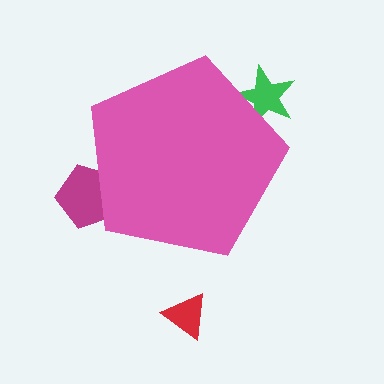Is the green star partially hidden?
Yes, the green star is partially hidden behind the pink pentagon.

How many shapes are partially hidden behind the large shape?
2 shapes are partially hidden.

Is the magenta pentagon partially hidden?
Yes, the magenta pentagon is partially hidden behind the pink pentagon.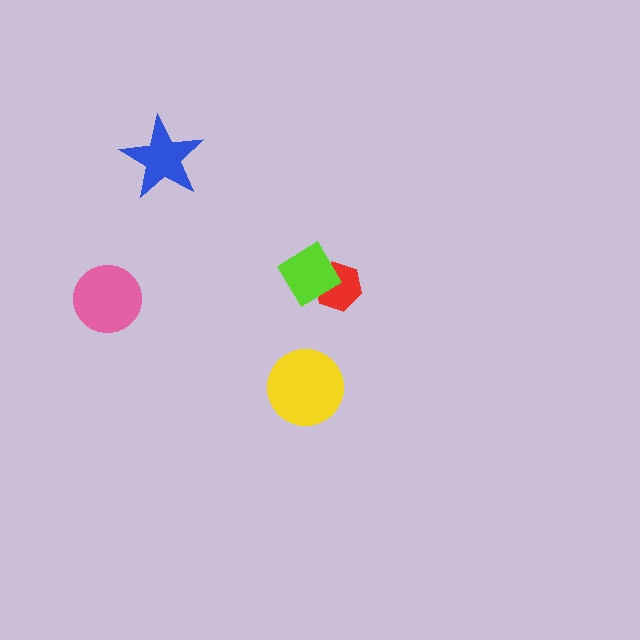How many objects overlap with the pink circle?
0 objects overlap with the pink circle.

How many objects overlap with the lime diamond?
1 object overlaps with the lime diamond.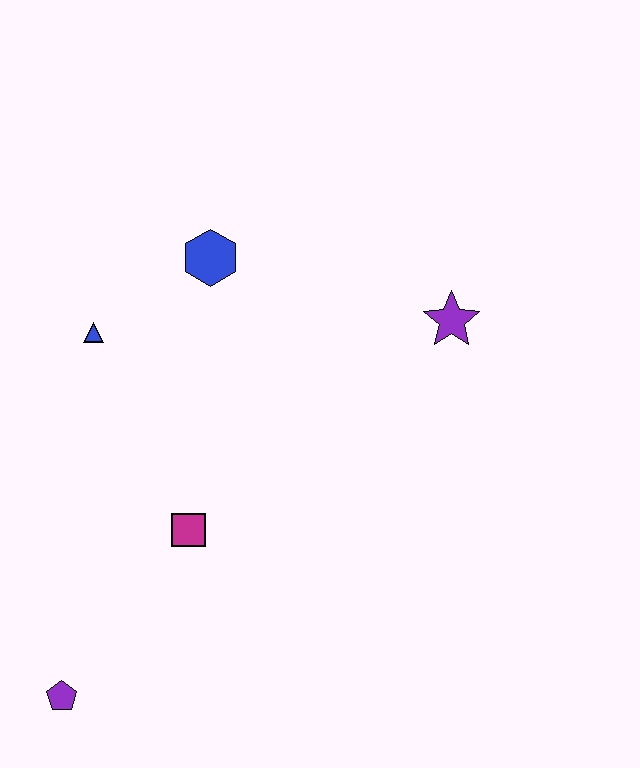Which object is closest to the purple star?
The blue hexagon is closest to the purple star.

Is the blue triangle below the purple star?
Yes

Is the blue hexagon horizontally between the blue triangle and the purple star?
Yes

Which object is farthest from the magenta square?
The purple star is farthest from the magenta square.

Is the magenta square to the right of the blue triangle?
Yes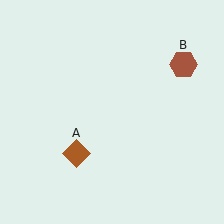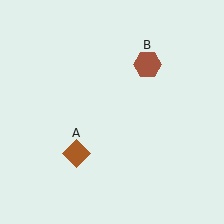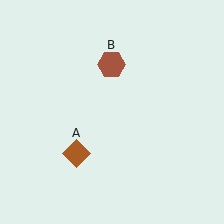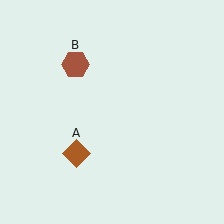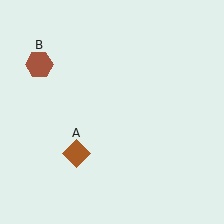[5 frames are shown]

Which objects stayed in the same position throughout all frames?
Brown diamond (object A) remained stationary.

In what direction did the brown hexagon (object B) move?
The brown hexagon (object B) moved left.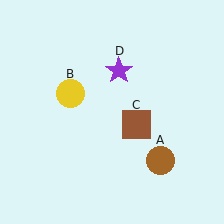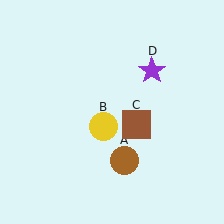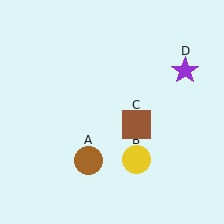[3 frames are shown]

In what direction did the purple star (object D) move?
The purple star (object D) moved right.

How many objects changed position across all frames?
3 objects changed position: brown circle (object A), yellow circle (object B), purple star (object D).